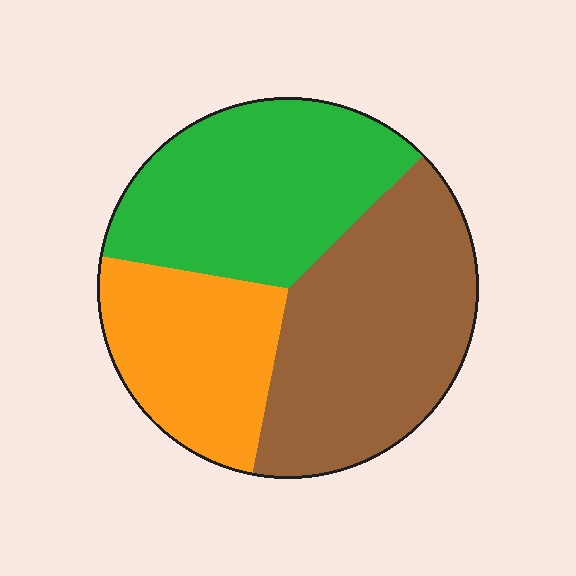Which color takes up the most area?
Brown, at roughly 40%.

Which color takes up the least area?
Orange, at roughly 25%.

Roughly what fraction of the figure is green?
Green takes up about one third (1/3) of the figure.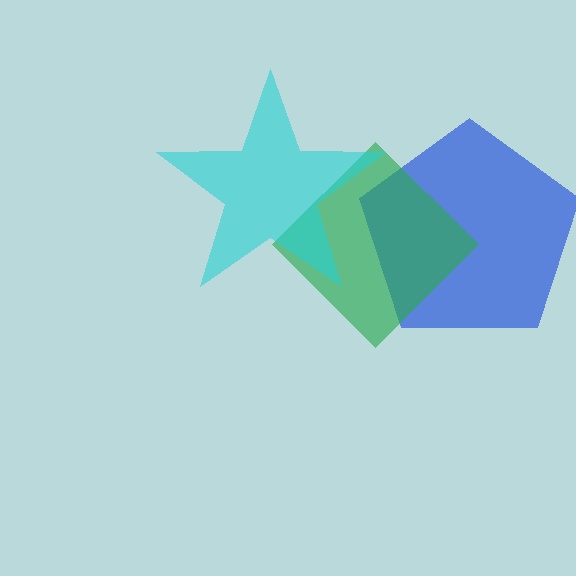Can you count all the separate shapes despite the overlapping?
Yes, there are 3 separate shapes.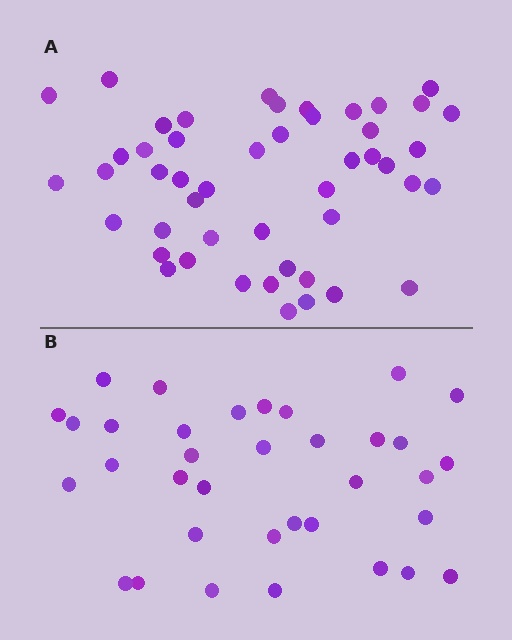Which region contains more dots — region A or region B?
Region A (the top region) has more dots.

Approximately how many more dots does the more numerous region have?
Region A has approximately 15 more dots than region B.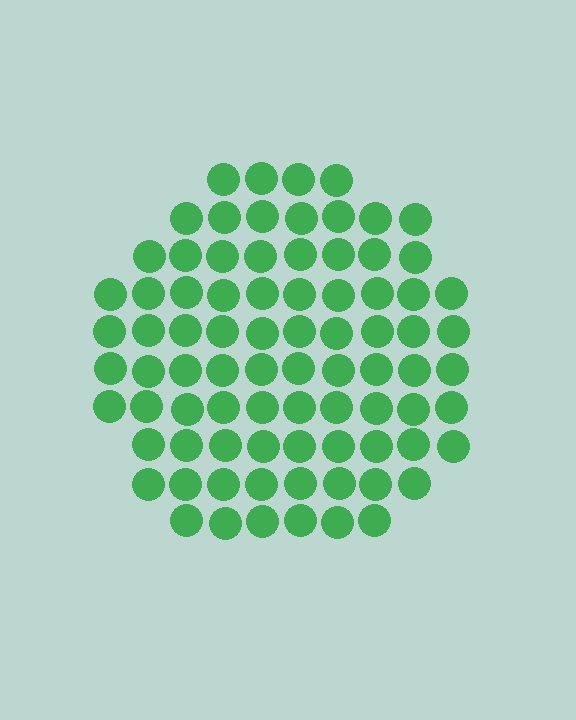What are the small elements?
The small elements are circles.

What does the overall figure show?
The overall figure shows a circle.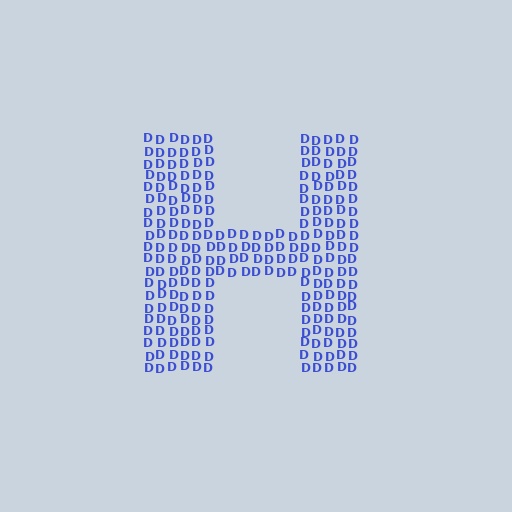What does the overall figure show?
The overall figure shows the letter H.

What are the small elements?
The small elements are letter D's.